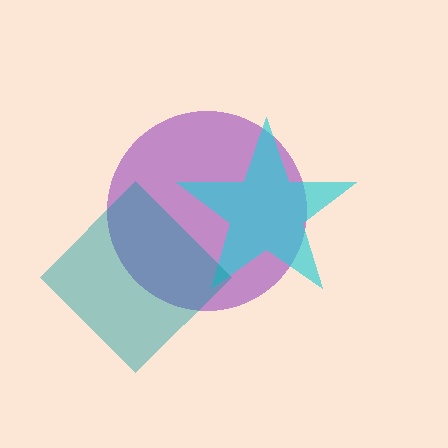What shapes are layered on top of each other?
The layered shapes are: a purple circle, a cyan star, a teal diamond.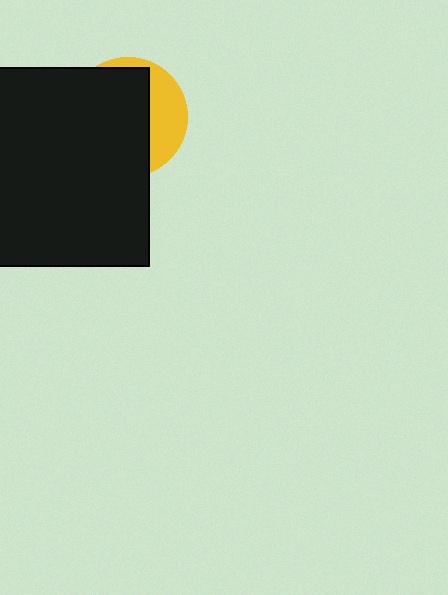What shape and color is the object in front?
The object in front is a black square.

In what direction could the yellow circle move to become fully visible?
The yellow circle could move right. That would shift it out from behind the black square entirely.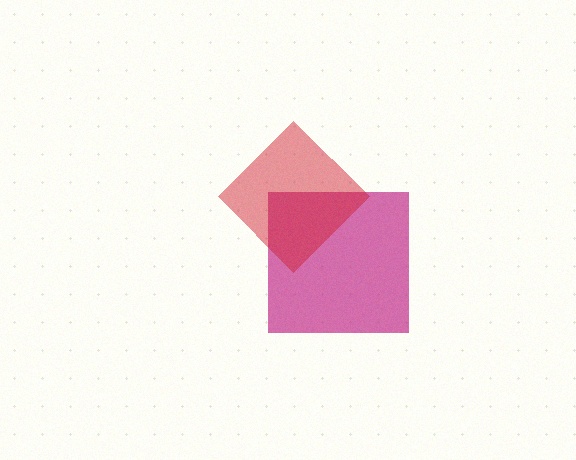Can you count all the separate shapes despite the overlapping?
Yes, there are 2 separate shapes.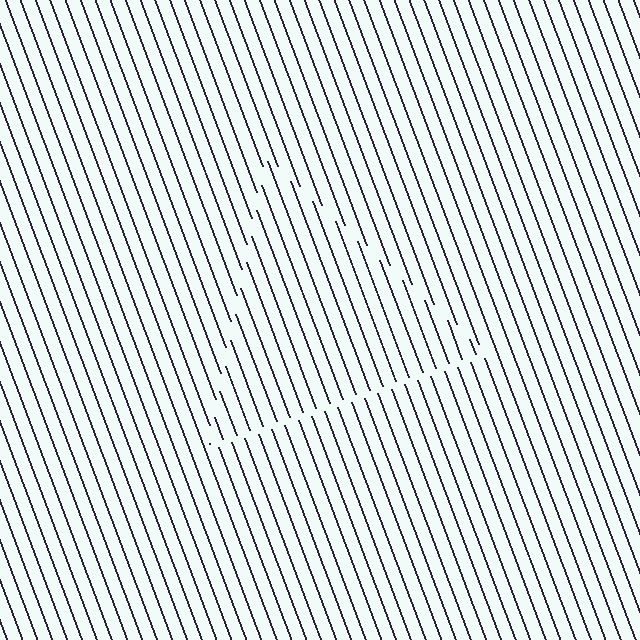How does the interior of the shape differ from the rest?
The interior of the shape contains the same grating, shifted by half a period — the contour is defined by the phase discontinuity where line-ends from the inner and outer gratings abut.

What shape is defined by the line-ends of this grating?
An illusory triangle. The interior of the shape contains the same grating, shifted by half a period — the contour is defined by the phase discontinuity where line-ends from the inner and outer gratings abut.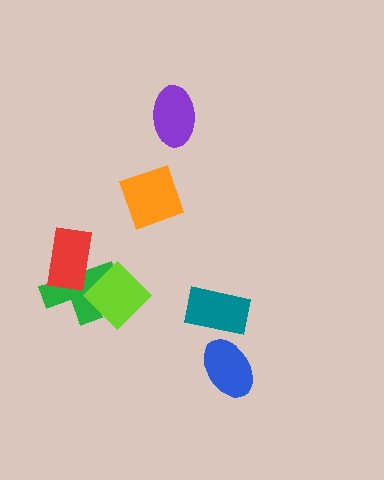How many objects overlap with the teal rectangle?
0 objects overlap with the teal rectangle.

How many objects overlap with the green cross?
2 objects overlap with the green cross.